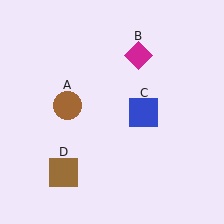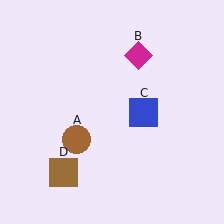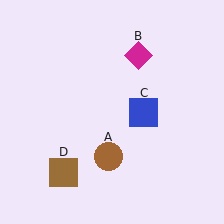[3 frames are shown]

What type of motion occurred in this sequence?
The brown circle (object A) rotated counterclockwise around the center of the scene.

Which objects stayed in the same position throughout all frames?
Magenta diamond (object B) and blue square (object C) and brown square (object D) remained stationary.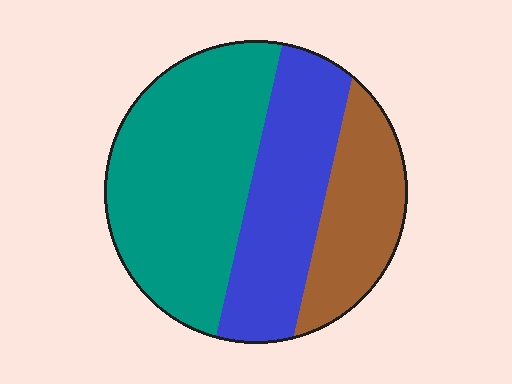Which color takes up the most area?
Teal, at roughly 45%.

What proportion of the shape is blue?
Blue covers 31% of the shape.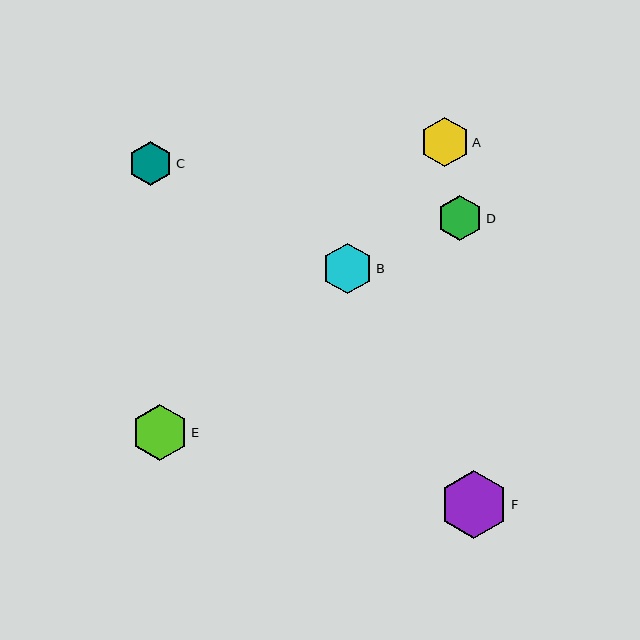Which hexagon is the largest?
Hexagon F is the largest with a size of approximately 68 pixels.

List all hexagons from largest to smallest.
From largest to smallest: F, E, B, A, D, C.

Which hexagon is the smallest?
Hexagon C is the smallest with a size of approximately 44 pixels.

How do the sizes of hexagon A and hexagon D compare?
Hexagon A and hexagon D are approximately the same size.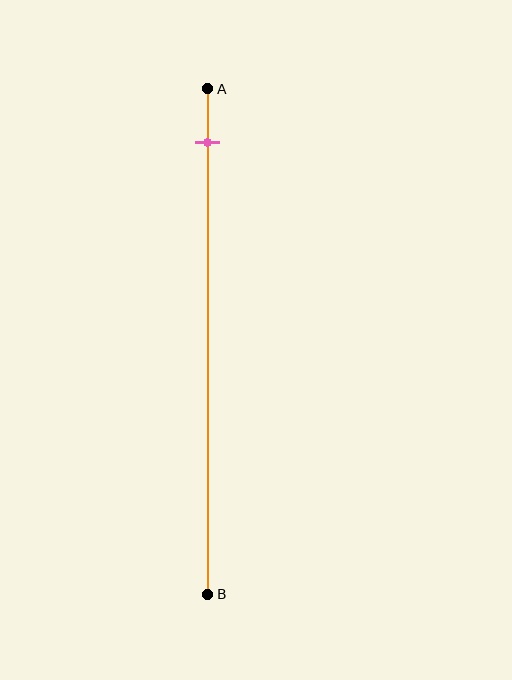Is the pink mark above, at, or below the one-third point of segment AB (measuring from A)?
The pink mark is above the one-third point of segment AB.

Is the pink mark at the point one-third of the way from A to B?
No, the mark is at about 10% from A, not at the 33% one-third point.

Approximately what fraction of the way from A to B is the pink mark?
The pink mark is approximately 10% of the way from A to B.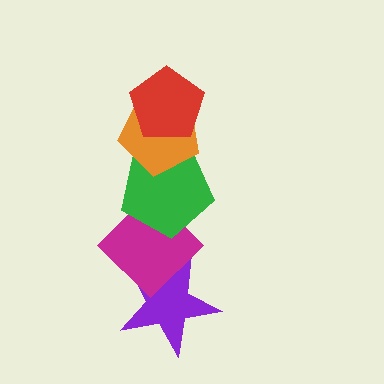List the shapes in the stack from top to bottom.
From top to bottom: the red pentagon, the orange pentagon, the green pentagon, the magenta diamond, the purple star.